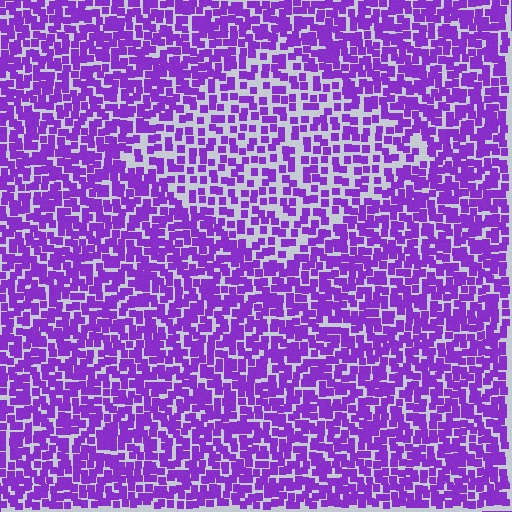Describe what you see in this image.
The image contains small purple elements arranged at two different densities. A diamond-shaped region is visible where the elements are less densely packed than the surrounding area.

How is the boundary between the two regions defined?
The boundary is defined by a change in element density (approximately 1.7x ratio). All elements are the same color, size, and shape.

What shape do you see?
I see a diamond.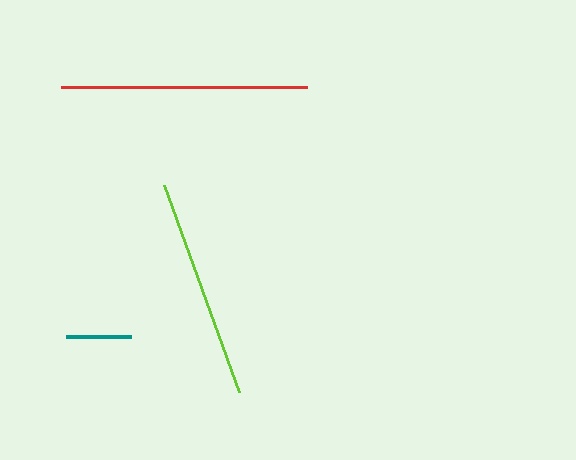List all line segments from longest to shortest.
From longest to shortest: red, lime, teal.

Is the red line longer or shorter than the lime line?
The red line is longer than the lime line.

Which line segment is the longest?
The red line is the longest at approximately 246 pixels.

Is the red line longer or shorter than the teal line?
The red line is longer than the teal line.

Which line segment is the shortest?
The teal line is the shortest at approximately 65 pixels.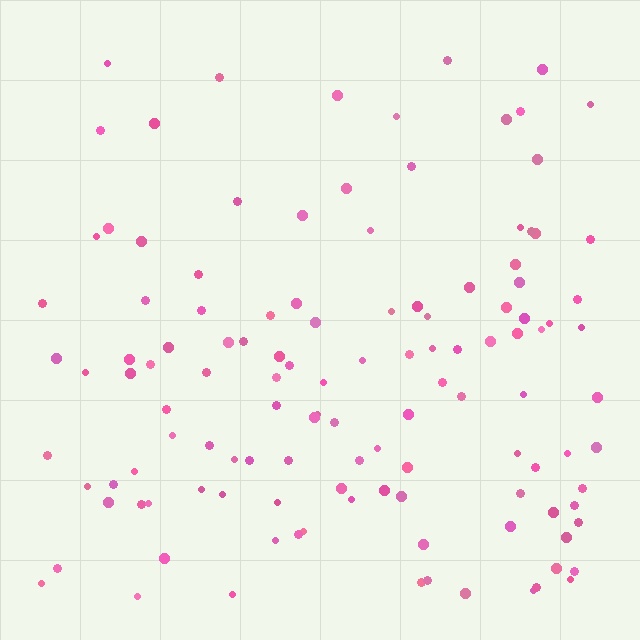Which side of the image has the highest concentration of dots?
The bottom.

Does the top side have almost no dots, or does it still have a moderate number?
Still a moderate number, just noticeably fewer than the bottom.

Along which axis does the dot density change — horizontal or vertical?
Vertical.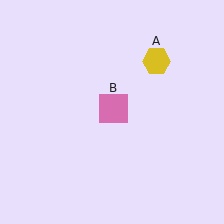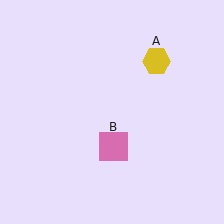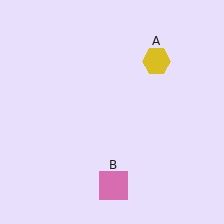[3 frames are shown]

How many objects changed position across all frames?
1 object changed position: pink square (object B).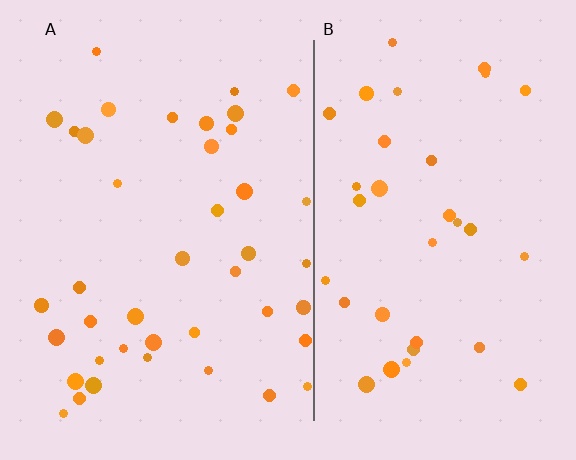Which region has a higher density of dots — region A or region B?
A (the left).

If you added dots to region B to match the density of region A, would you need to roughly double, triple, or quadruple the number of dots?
Approximately double.